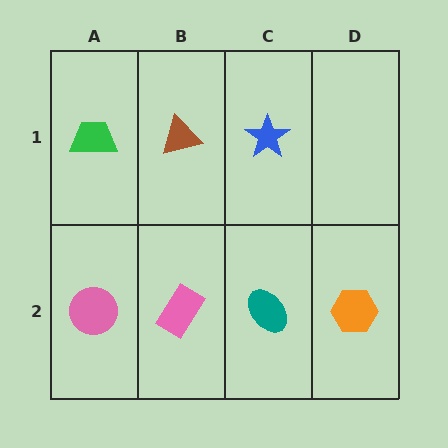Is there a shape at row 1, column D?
No, that cell is empty.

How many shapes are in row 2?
4 shapes.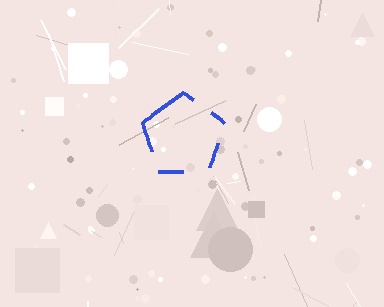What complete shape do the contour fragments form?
The contour fragments form a pentagon.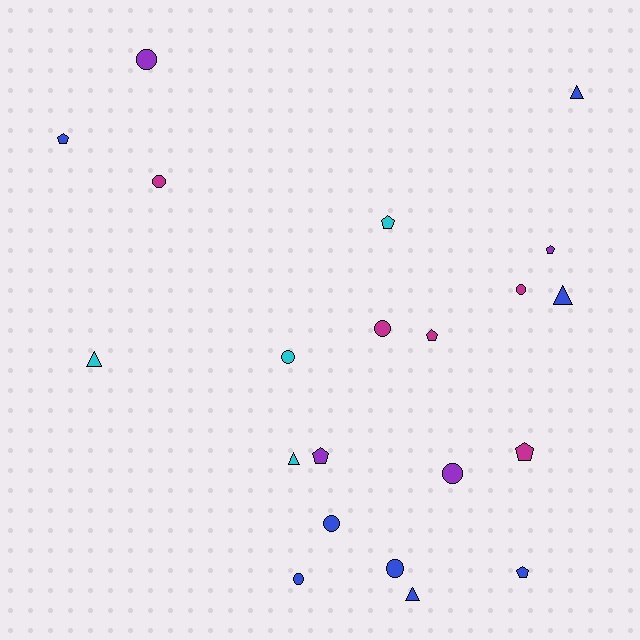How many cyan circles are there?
There is 1 cyan circle.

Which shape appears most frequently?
Circle, with 9 objects.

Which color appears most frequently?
Blue, with 8 objects.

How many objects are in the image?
There are 21 objects.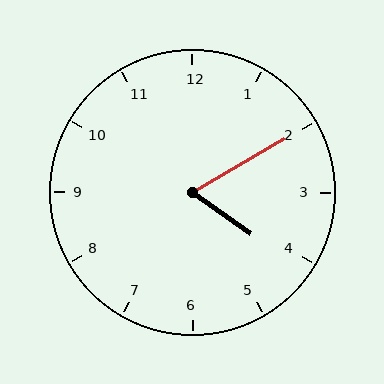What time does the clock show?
4:10.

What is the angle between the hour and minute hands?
Approximately 65 degrees.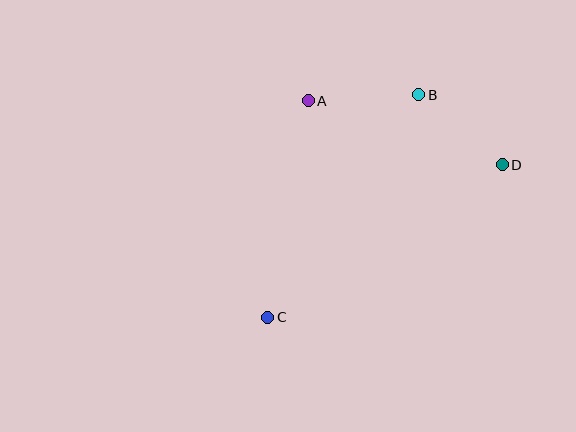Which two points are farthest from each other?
Points C and D are farthest from each other.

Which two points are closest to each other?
Points B and D are closest to each other.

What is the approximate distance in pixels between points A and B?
The distance between A and B is approximately 110 pixels.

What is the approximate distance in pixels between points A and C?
The distance between A and C is approximately 220 pixels.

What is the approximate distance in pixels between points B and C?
The distance between B and C is approximately 269 pixels.